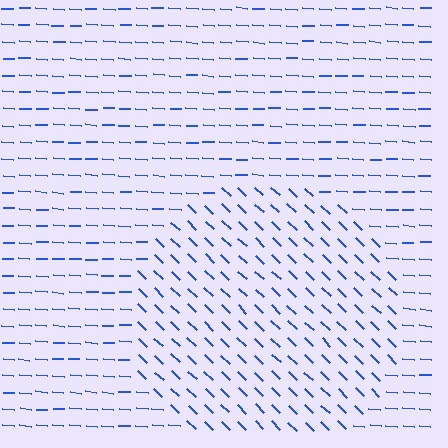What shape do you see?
I see a circle.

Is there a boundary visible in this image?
Yes, there is a texture boundary formed by a change in line orientation.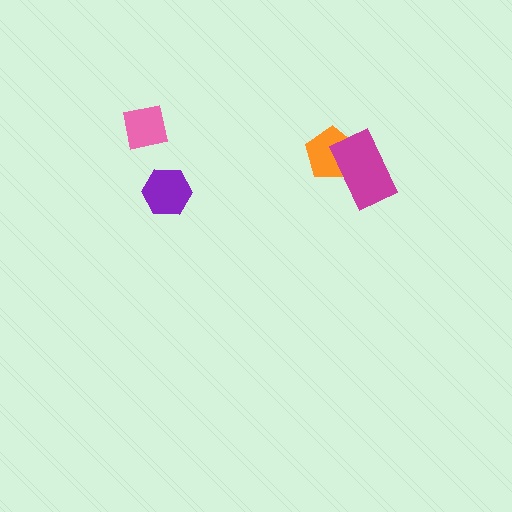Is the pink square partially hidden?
No, no other shape covers it.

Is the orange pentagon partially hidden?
Yes, it is partially covered by another shape.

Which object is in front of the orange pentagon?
The magenta rectangle is in front of the orange pentagon.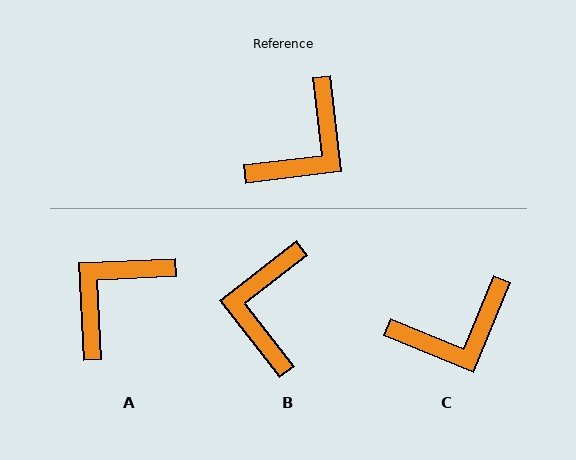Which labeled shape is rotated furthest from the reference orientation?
A, about 176 degrees away.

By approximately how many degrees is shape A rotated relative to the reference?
Approximately 176 degrees counter-clockwise.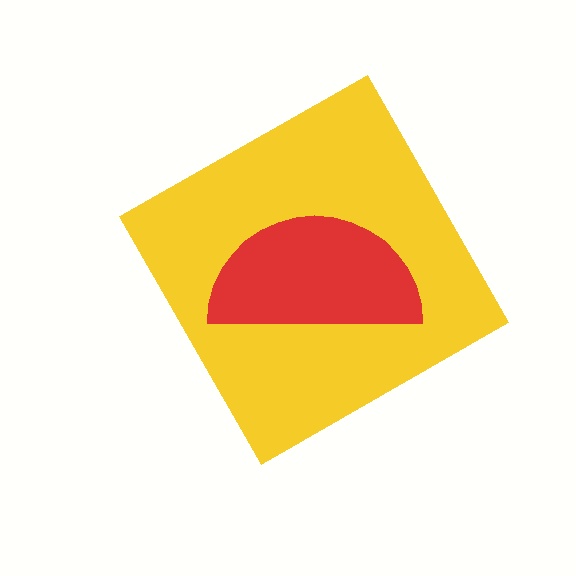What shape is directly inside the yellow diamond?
The red semicircle.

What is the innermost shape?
The red semicircle.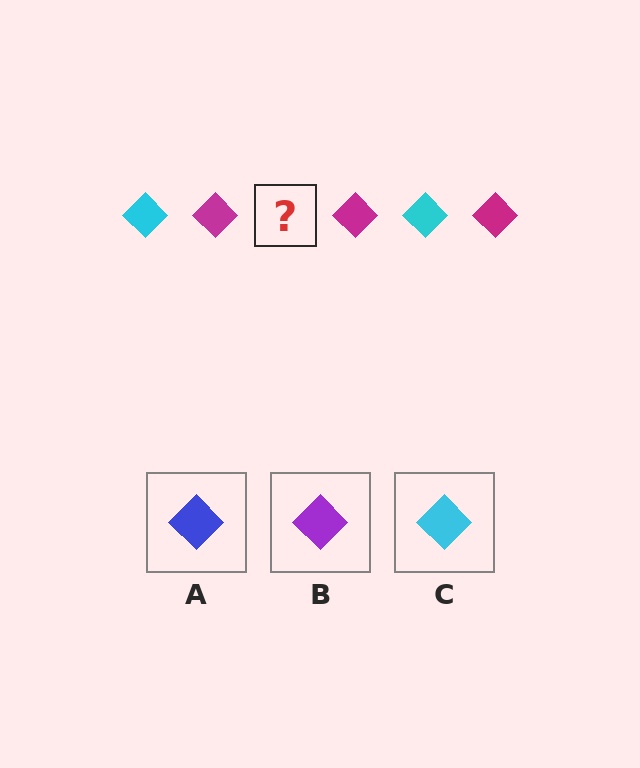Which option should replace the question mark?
Option C.